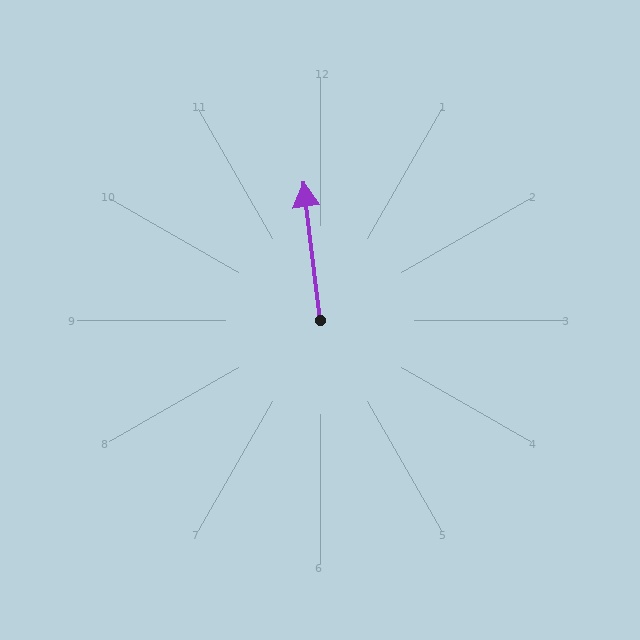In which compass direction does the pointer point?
North.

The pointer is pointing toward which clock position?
Roughly 12 o'clock.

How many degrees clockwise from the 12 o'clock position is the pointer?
Approximately 353 degrees.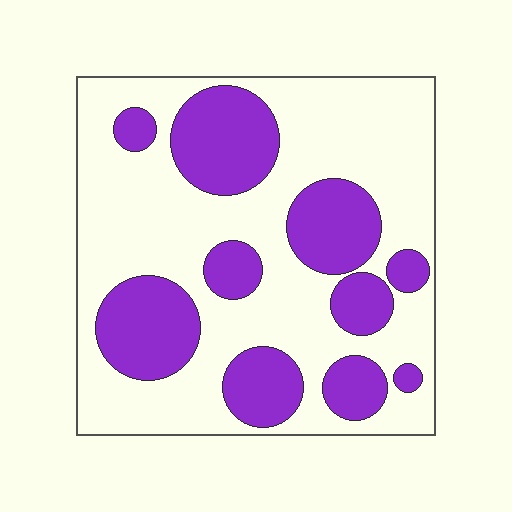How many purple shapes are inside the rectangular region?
10.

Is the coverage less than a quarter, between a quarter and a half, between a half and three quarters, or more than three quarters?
Between a quarter and a half.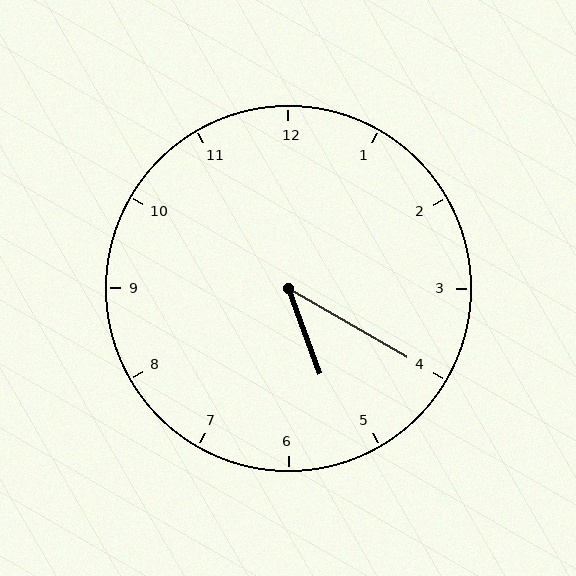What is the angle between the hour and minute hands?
Approximately 40 degrees.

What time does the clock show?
5:20.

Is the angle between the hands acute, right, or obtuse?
It is acute.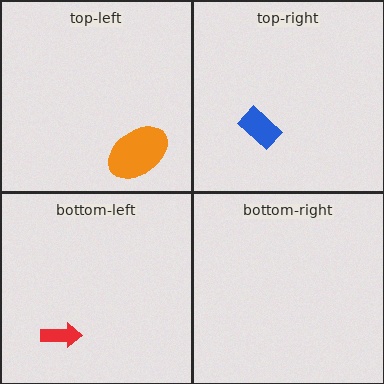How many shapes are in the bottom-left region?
1.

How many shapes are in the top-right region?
1.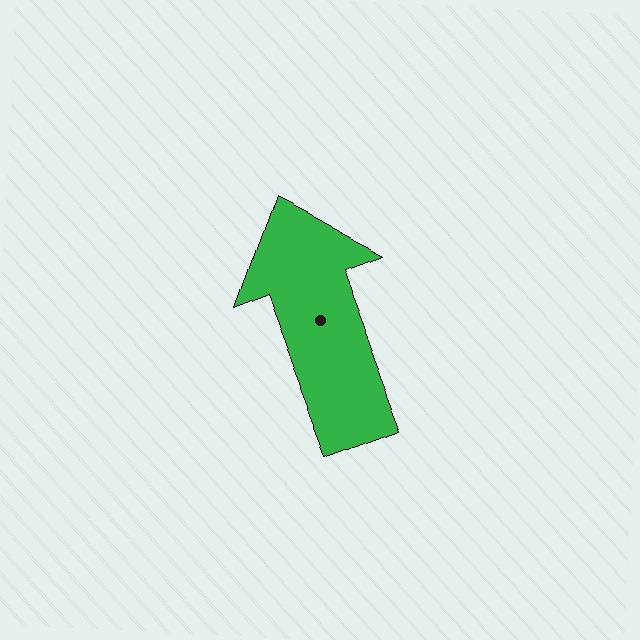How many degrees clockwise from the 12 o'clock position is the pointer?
Approximately 339 degrees.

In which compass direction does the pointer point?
North.